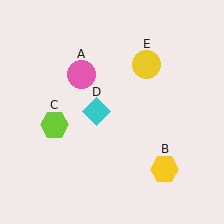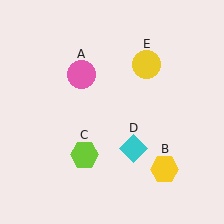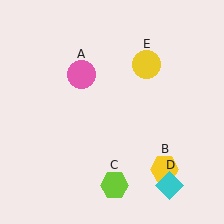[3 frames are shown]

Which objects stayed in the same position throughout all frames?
Pink circle (object A) and yellow hexagon (object B) and yellow circle (object E) remained stationary.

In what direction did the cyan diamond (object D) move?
The cyan diamond (object D) moved down and to the right.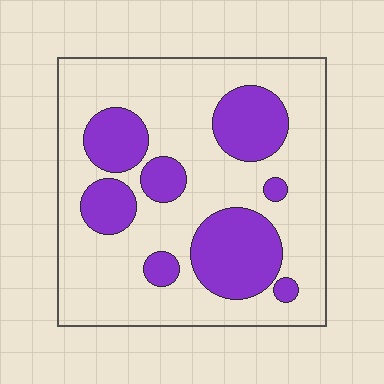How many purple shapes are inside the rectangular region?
8.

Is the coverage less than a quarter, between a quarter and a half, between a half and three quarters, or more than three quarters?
Between a quarter and a half.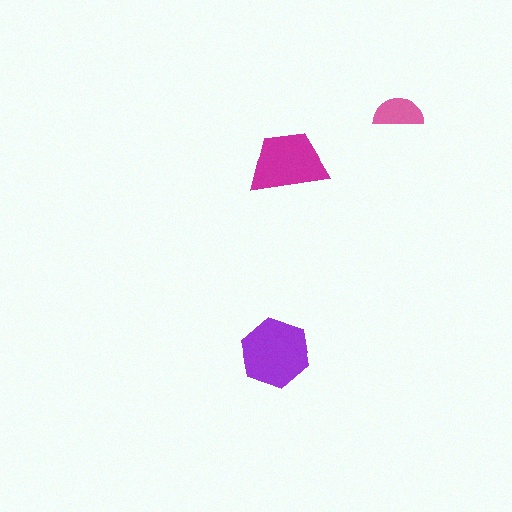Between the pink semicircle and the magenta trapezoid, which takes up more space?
The magenta trapezoid.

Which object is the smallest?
The pink semicircle.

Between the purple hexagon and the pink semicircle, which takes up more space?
The purple hexagon.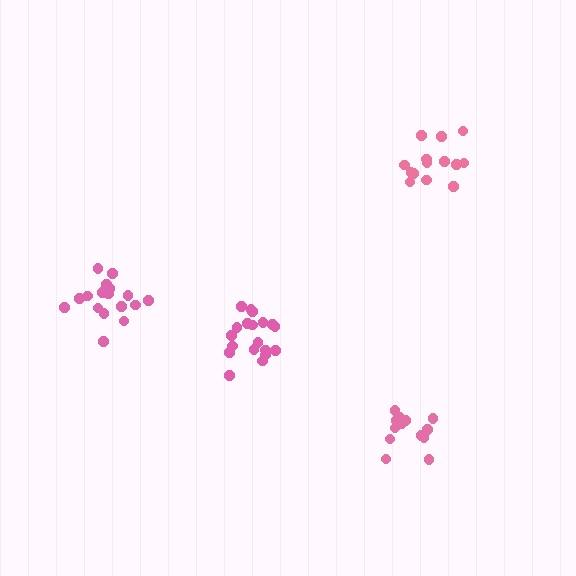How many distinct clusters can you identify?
There are 4 distinct clusters.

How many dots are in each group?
Group 1: 19 dots, Group 2: 14 dots, Group 3: 13 dots, Group 4: 17 dots (63 total).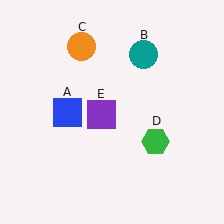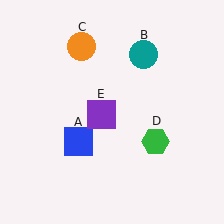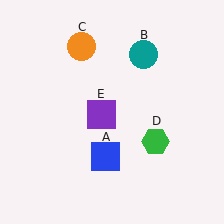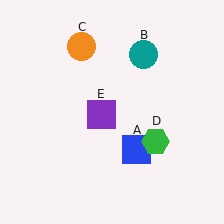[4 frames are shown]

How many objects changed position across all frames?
1 object changed position: blue square (object A).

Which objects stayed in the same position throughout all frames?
Teal circle (object B) and orange circle (object C) and green hexagon (object D) and purple square (object E) remained stationary.